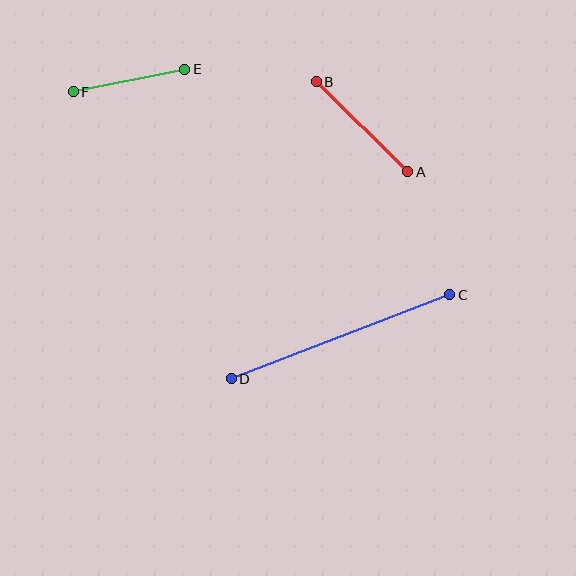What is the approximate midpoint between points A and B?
The midpoint is at approximately (362, 127) pixels.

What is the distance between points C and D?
The distance is approximately 234 pixels.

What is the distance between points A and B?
The distance is approximately 128 pixels.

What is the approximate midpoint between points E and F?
The midpoint is at approximately (129, 81) pixels.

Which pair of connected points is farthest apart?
Points C and D are farthest apart.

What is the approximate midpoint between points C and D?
The midpoint is at approximately (340, 337) pixels.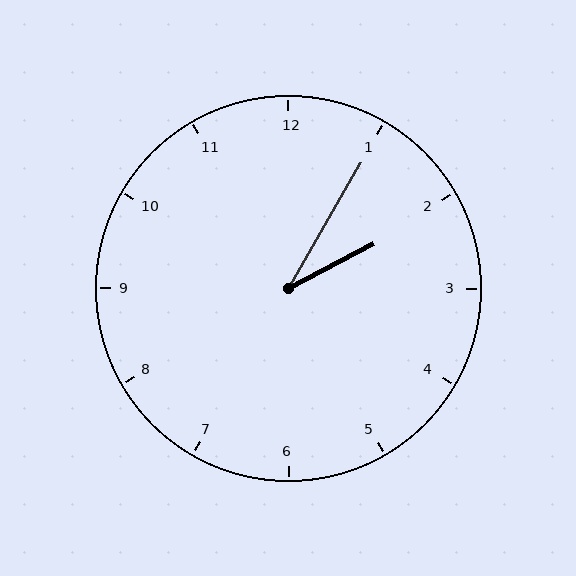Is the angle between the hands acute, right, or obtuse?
It is acute.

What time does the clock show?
2:05.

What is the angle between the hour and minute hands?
Approximately 32 degrees.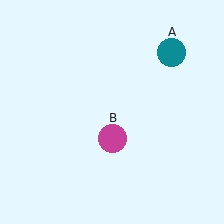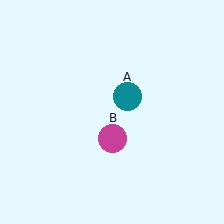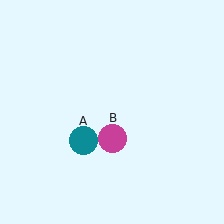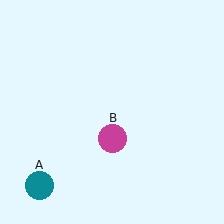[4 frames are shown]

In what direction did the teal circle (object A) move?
The teal circle (object A) moved down and to the left.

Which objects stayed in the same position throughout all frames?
Magenta circle (object B) remained stationary.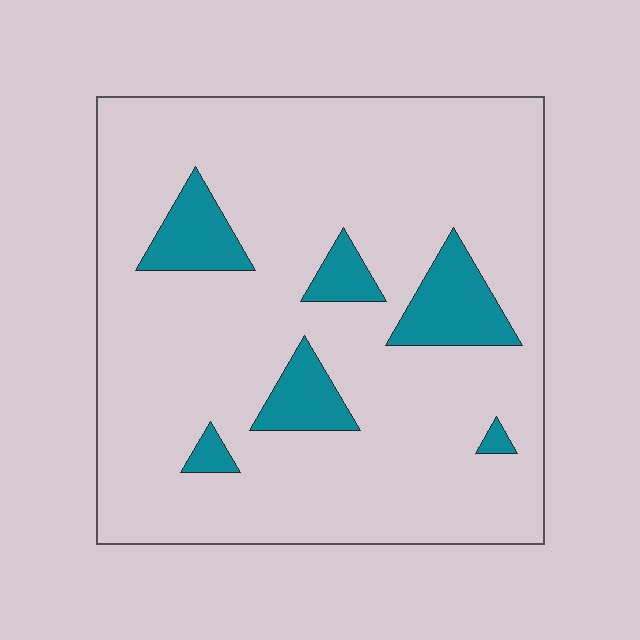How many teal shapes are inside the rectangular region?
6.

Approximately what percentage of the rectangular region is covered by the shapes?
Approximately 15%.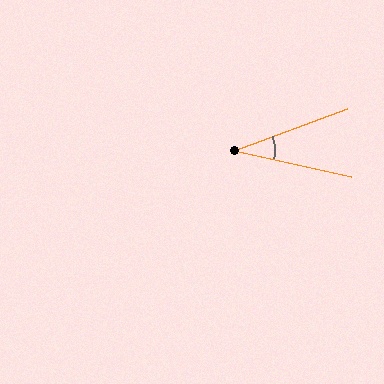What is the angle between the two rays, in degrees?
Approximately 33 degrees.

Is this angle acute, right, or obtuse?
It is acute.